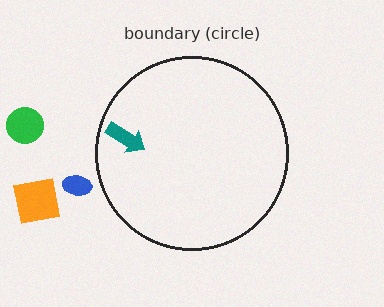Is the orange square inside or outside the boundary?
Outside.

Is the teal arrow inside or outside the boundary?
Inside.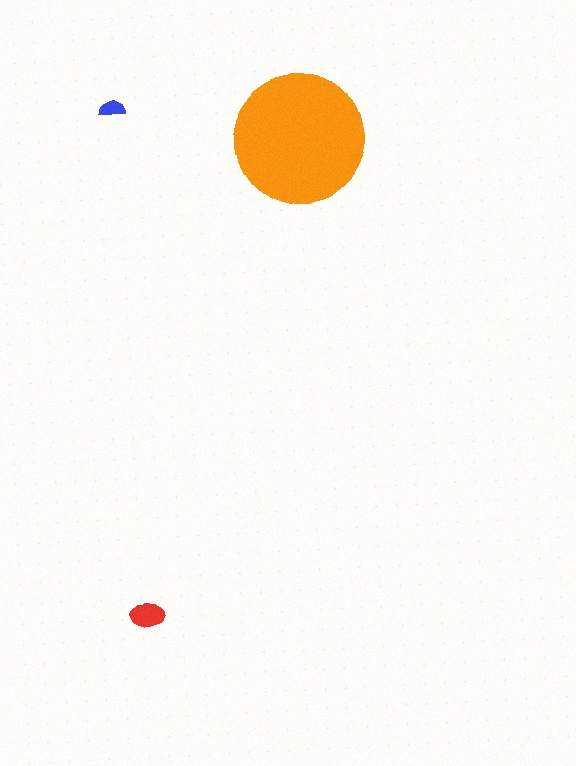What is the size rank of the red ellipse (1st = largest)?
2nd.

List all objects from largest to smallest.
The orange circle, the red ellipse, the blue semicircle.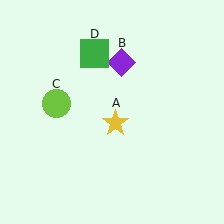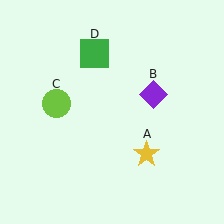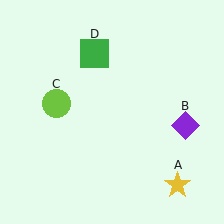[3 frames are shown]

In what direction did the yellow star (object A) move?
The yellow star (object A) moved down and to the right.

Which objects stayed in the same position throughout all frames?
Lime circle (object C) and green square (object D) remained stationary.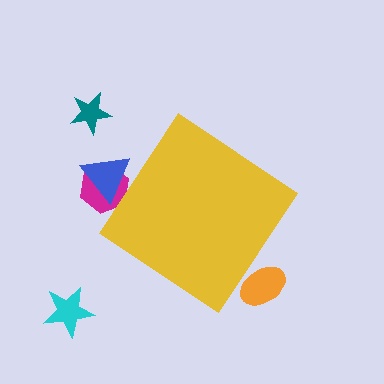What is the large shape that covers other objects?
A yellow diamond.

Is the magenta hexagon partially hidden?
Yes, the magenta hexagon is partially hidden behind the yellow diamond.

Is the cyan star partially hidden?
No, the cyan star is fully visible.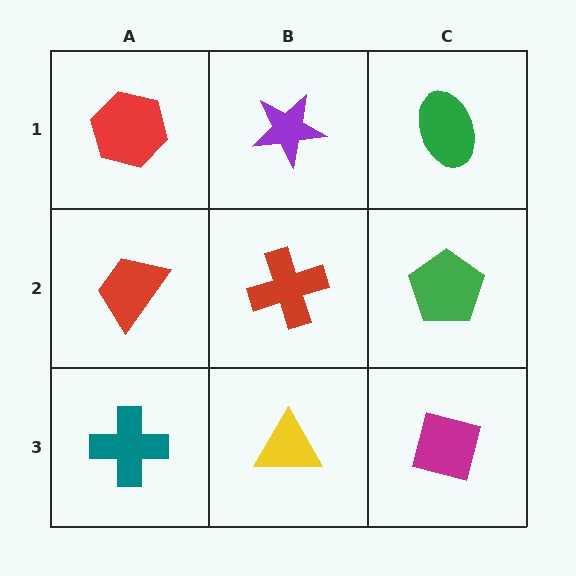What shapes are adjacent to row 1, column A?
A red trapezoid (row 2, column A), a purple star (row 1, column B).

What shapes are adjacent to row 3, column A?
A red trapezoid (row 2, column A), a yellow triangle (row 3, column B).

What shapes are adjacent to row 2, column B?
A purple star (row 1, column B), a yellow triangle (row 3, column B), a red trapezoid (row 2, column A), a green pentagon (row 2, column C).